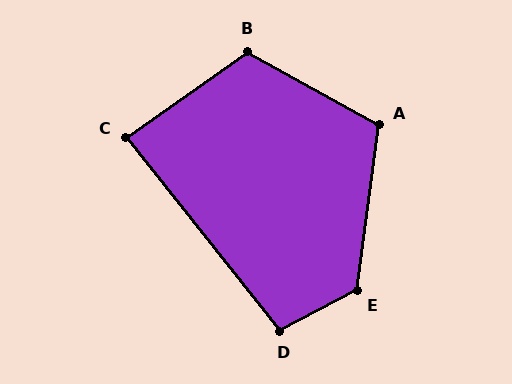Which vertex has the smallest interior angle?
C, at approximately 87 degrees.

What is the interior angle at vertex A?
Approximately 111 degrees (obtuse).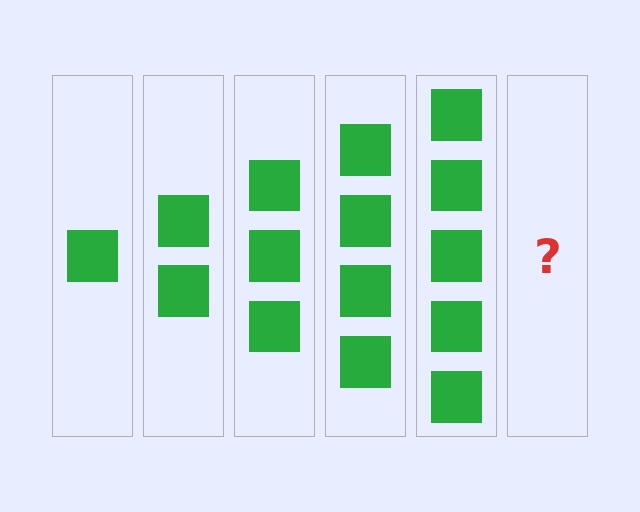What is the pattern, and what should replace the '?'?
The pattern is that each step adds one more square. The '?' should be 6 squares.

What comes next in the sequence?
The next element should be 6 squares.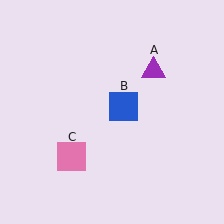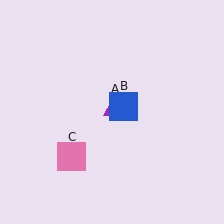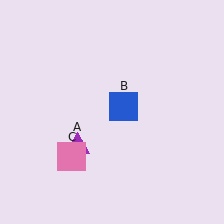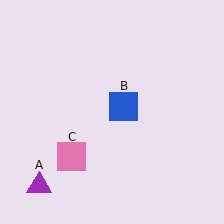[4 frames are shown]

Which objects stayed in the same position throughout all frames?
Blue square (object B) and pink square (object C) remained stationary.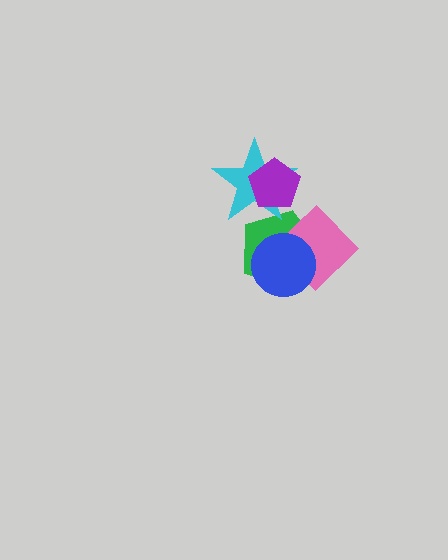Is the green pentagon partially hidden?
Yes, it is partially covered by another shape.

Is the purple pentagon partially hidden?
No, no other shape covers it.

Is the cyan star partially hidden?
Yes, it is partially covered by another shape.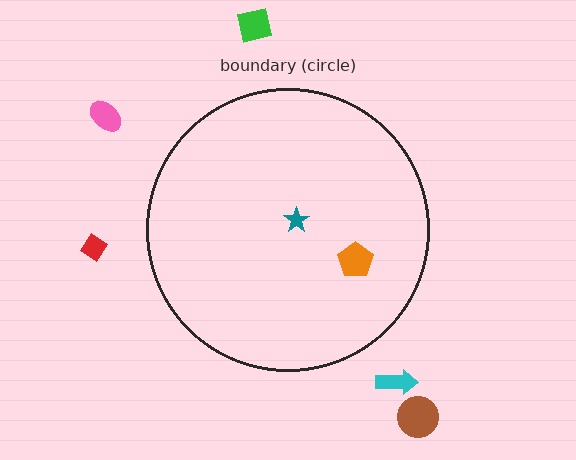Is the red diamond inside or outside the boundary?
Outside.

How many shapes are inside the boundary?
2 inside, 5 outside.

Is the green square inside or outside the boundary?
Outside.